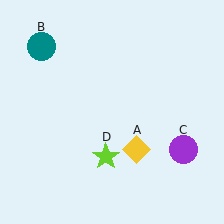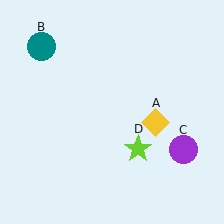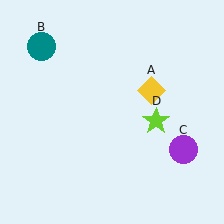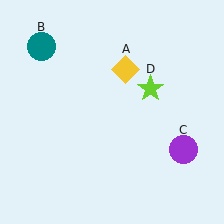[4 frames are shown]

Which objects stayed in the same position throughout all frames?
Teal circle (object B) and purple circle (object C) remained stationary.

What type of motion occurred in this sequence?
The yellow diamond (object A), lime star (object D) rotated counterclockwise around the center of the scene.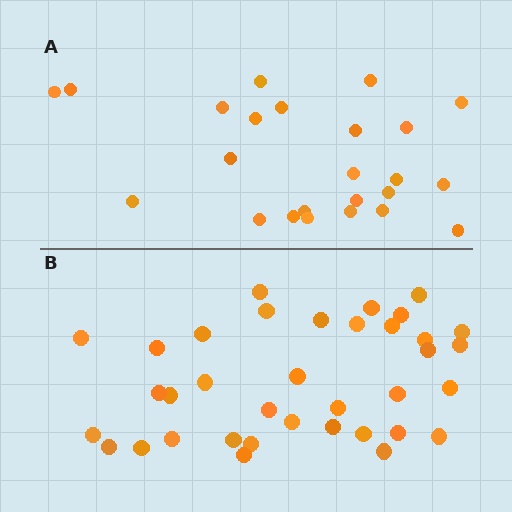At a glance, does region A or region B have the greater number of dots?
Region B (the bottom region) has more dots.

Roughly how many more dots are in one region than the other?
Region B has roughly 12 or so more dots than region A.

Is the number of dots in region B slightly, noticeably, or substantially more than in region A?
Region B has substantially more. The ratio is roughly 1.5 to 1.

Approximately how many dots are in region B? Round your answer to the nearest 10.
About 40 dots. (The exact count is 36, which rounds to 40.)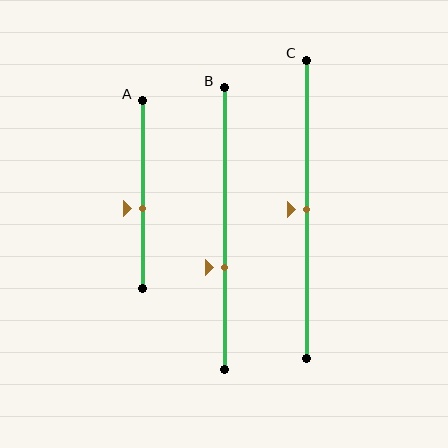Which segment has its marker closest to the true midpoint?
Segment C has its marker closest to the true midpoint.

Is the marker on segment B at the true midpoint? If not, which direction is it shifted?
No, the marker on segment B is shifted downward by about 14% of the segment length.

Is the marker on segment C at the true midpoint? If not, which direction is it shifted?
Yes, the marker on segment C is at the true midpoint.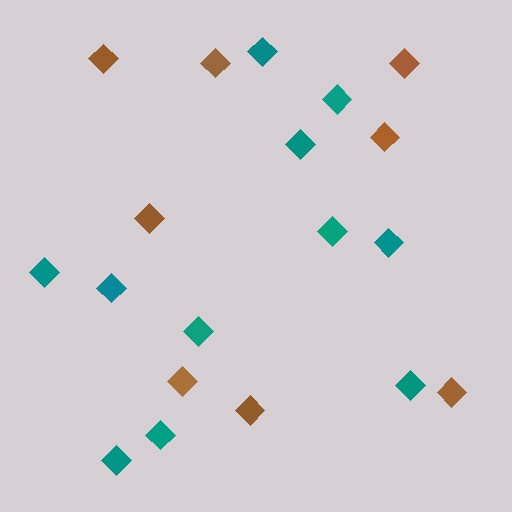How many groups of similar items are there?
There are 2 groups: one group of brown diamonds (8) and one group of teal diamonds (11).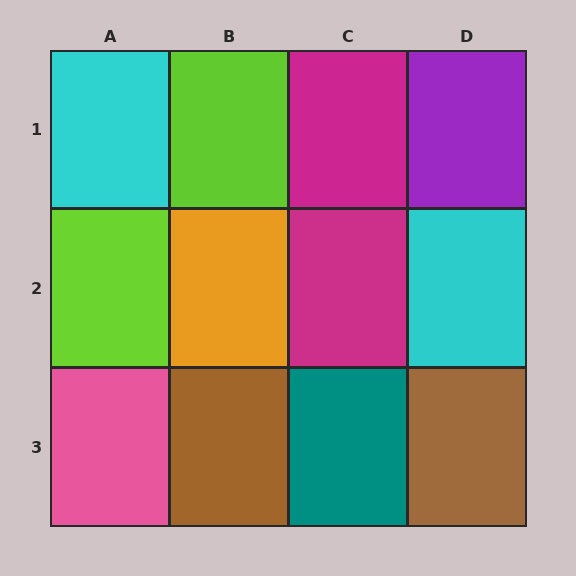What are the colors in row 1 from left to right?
Cyan, lime, magenta, purple.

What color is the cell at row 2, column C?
Magenta.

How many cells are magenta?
2 cells are magenta.